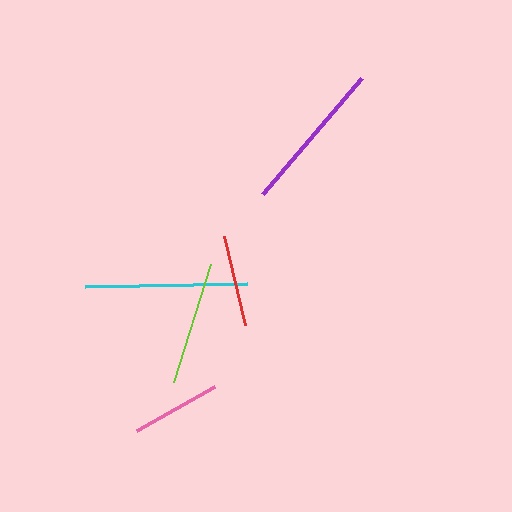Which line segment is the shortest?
The pink line is the shortest at approximately 89 pixels.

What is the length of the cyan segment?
The cyan segment is approximately 163 pixels long.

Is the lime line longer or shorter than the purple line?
The purple line is longer than the lime line.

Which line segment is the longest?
The cyan line is the longest at approximately 163 pixels.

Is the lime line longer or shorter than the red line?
The lime line is longer than the red line.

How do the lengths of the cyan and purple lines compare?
The cyan and purple lines are approximately the same length.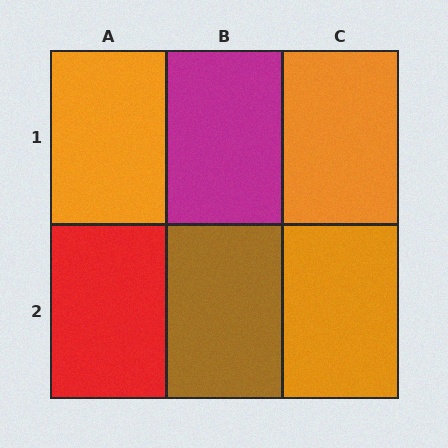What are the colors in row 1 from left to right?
Orange, magenta, orange.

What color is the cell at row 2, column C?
Orange.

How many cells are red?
1 cell is red.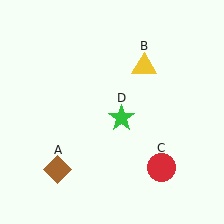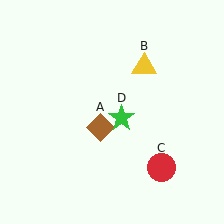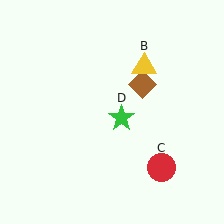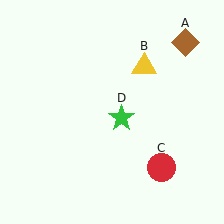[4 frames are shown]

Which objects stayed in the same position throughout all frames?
Yellow triangle (object B) and red circle (object C) and green star (object D) remained stationary.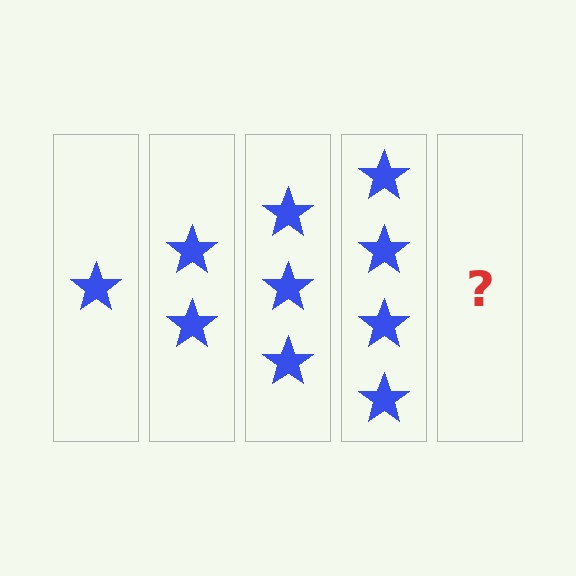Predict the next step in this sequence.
The next step is 5 stars.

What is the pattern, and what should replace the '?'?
The pattern is that each step adds one more star. The '?' should be 5 stars.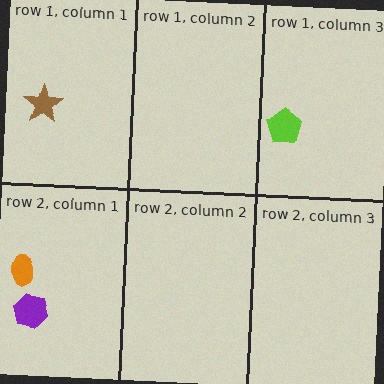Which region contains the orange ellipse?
The row 2, column 1 region.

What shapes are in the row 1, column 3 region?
The lime pentagon.